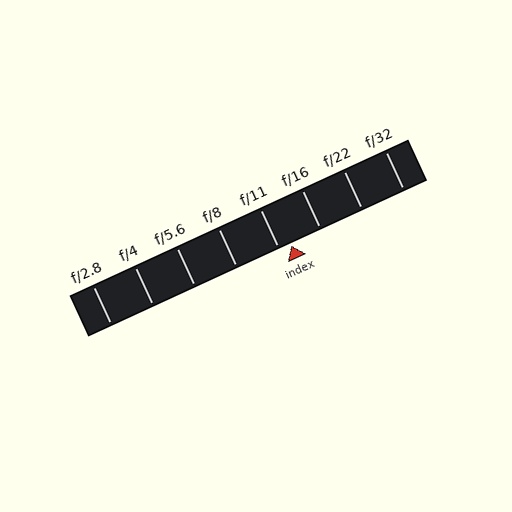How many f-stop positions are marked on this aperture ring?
There are 8 f-stop positions marked.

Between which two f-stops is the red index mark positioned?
The index mark is between f/11 and f/16.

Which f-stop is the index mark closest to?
The index mark is closest to f/11.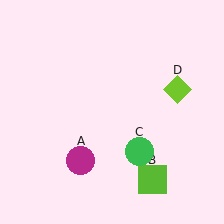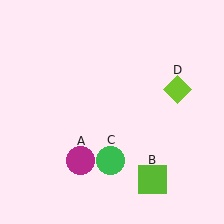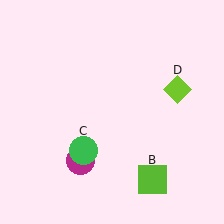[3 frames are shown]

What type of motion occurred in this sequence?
The green circle (object C) rotated clockwise around the center of the scene.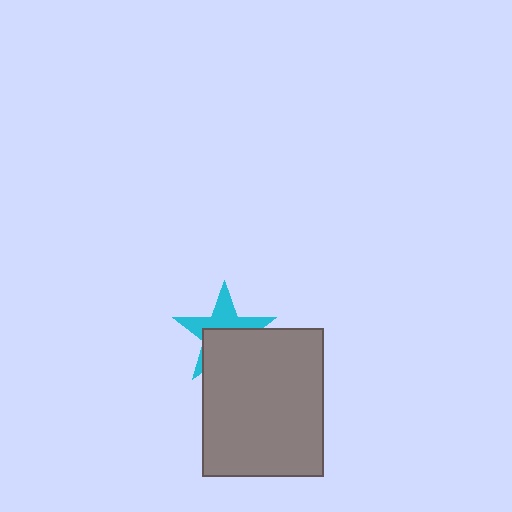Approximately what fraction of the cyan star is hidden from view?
Roughly 54% of the cyan star is hidden behind the gray rectangle.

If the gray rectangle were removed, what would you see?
You would see the complete cyan star.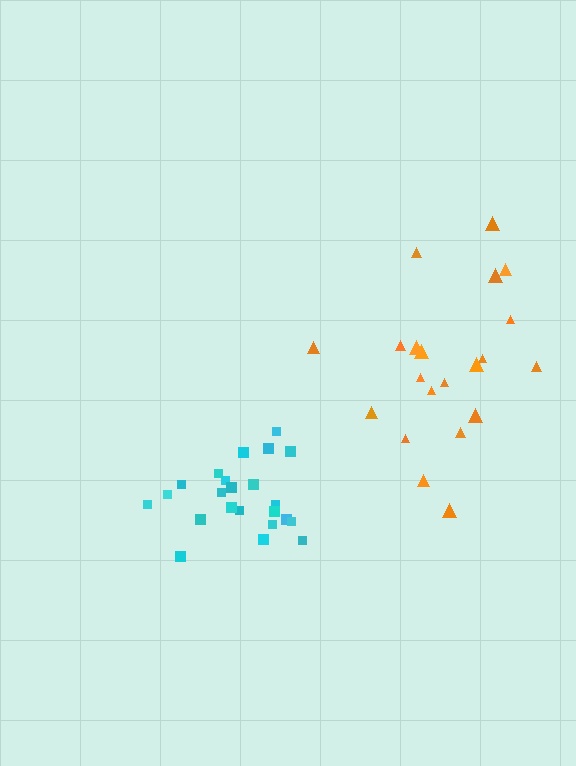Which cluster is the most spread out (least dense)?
Orange.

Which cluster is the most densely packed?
Cyan.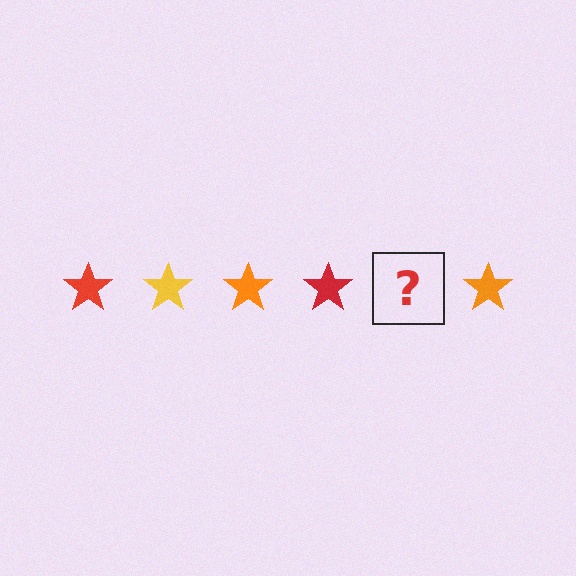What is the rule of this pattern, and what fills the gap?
The rule is that the pattern cycles through red, yellow, orange stars. The gap should be filled with a yellow star.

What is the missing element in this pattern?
The missing element is a yellow star.